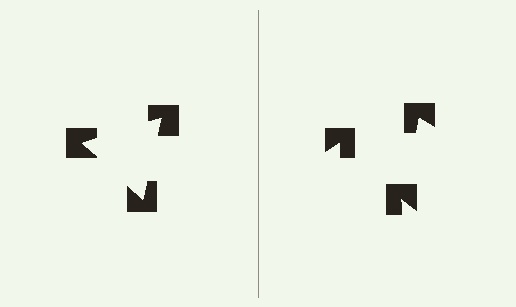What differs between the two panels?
The notched squares are positioned identically on both sides; only the wedge orientations differ. On the left they align to a triangle; on the right they are misaligned.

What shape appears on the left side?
An illusory triangle.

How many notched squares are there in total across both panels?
6 — 3 on each side.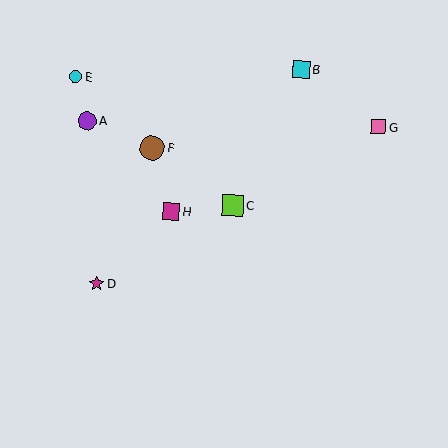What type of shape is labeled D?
Shape D is a magenta star.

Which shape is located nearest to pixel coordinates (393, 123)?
The pink square (labeled G) at (378, 127) is nearest to that location.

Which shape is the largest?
The brown circle (labeled F) is the largest.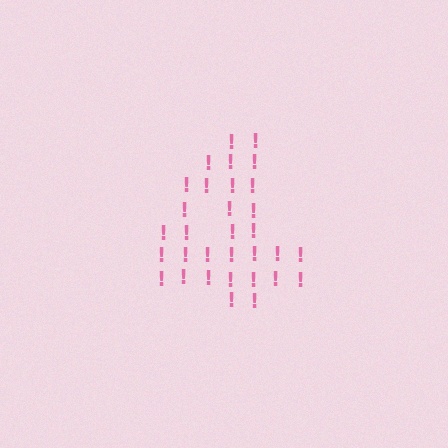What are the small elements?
The small elements are exclamation marks.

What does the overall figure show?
The overall figure shows the digit 4.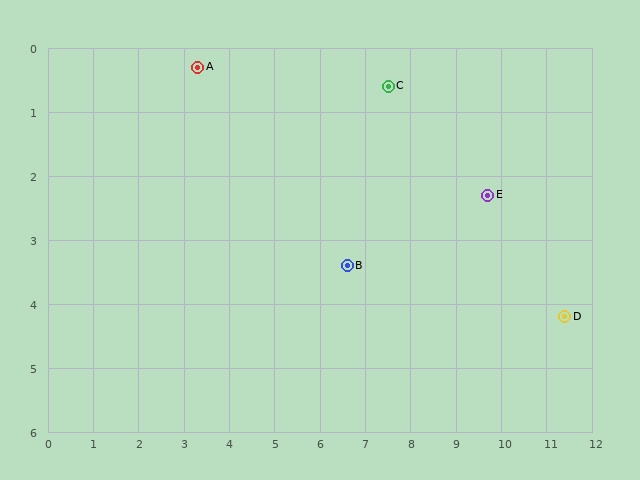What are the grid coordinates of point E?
Point E is at approximately (9.7, 2.3).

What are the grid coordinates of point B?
Point B is at approximately (6.6, 3.4).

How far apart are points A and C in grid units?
Points A and C are about 4.2 grid units apart.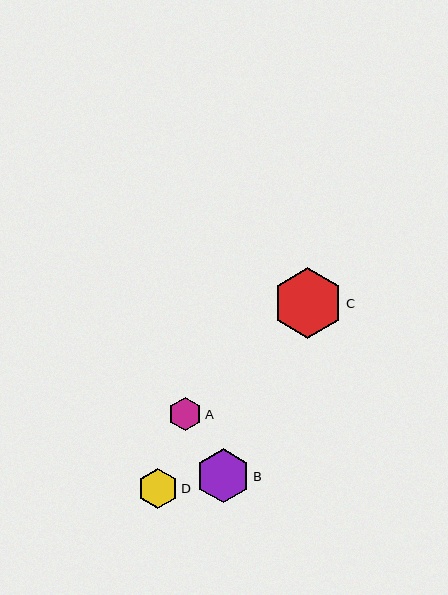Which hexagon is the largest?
Hexagon C is the largest with a size of approximately 71 pixels.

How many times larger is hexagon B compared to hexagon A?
Hexagon B is approximately 1.6 times the size of hexagon A.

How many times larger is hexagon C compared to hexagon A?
Hexagon C is approximately 2.1 times the size of hexagon A.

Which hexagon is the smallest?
Hexagon A is the smallest with a size of approximately 34 pixels.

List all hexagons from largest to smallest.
From largest to smallest: C, B, D, A.